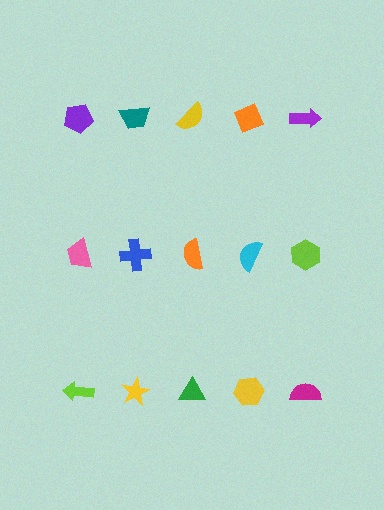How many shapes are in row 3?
5 shapes.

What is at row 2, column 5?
A lime hexagon.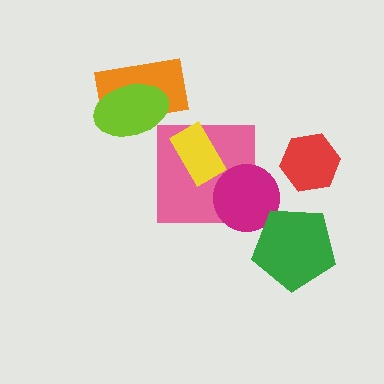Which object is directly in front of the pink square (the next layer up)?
The yellow rectangle is directly in front of the pink square.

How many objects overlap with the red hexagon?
0 objects overlap with the red hexagon.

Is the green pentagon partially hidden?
No, no other shape covers it.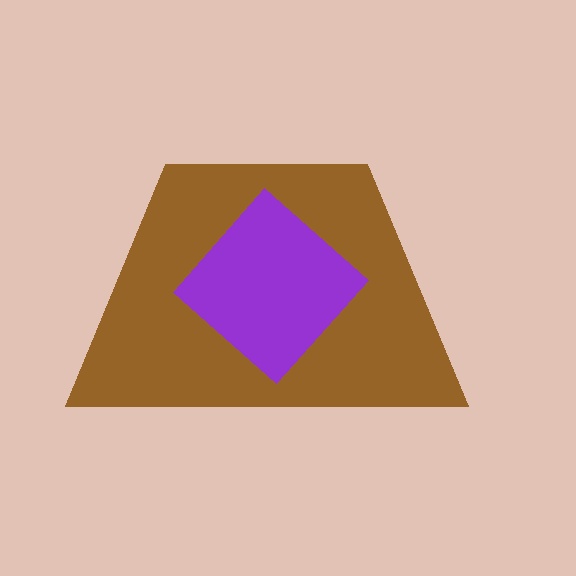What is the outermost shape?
The brown trapezoid.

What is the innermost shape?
The purple diamond.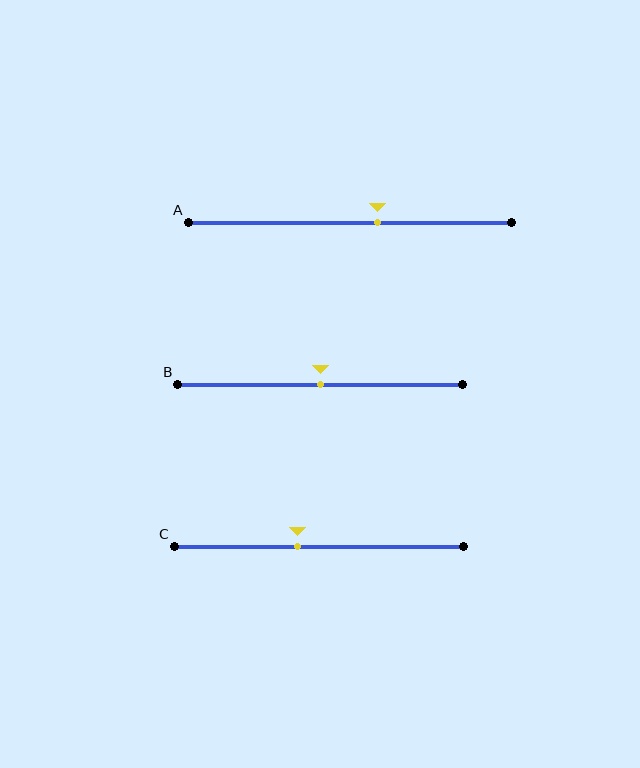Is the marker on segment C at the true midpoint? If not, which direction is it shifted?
No, the marker on segment C is shifted to the left by about 7% of the segment length.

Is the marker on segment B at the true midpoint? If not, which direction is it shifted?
Yes, the marker on segment B is at the true midpoint.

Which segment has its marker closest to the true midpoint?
Segment B has its marker closest to the true midpoint.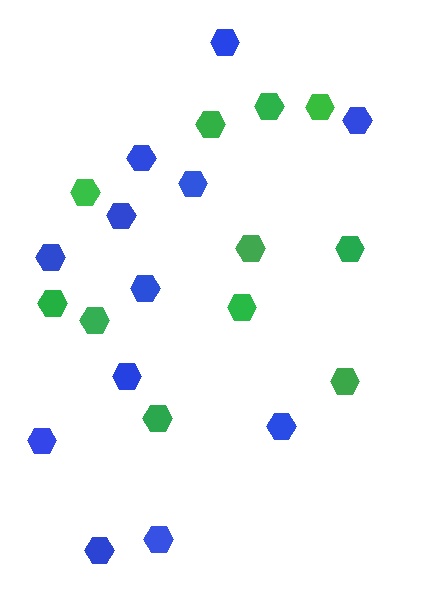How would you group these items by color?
There are 2 groups: one group of green hexagons (11) and one group of blue hexagons (12).